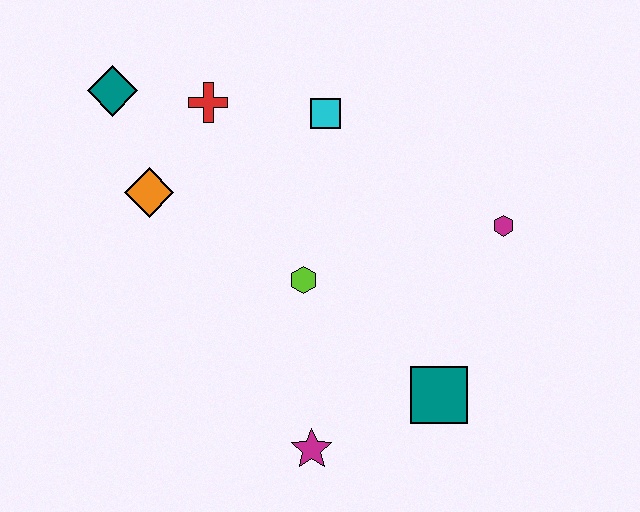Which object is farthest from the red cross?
The teal square is farthest from the red cross.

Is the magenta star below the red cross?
Yes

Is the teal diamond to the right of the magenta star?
No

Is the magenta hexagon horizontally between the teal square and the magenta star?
No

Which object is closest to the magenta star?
The teal square is closest to the magenta star.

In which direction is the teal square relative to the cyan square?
The teal square is below the cyan square.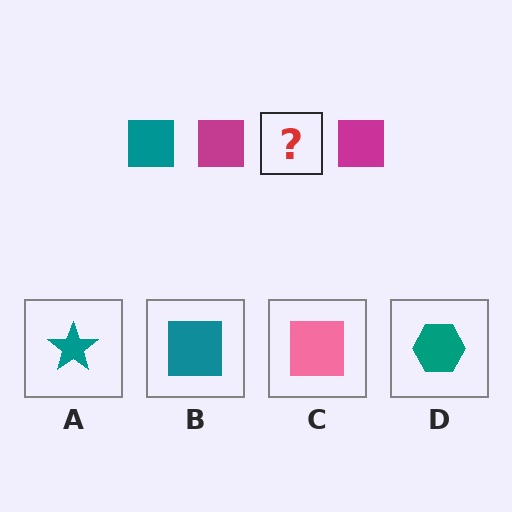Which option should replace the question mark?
Option B.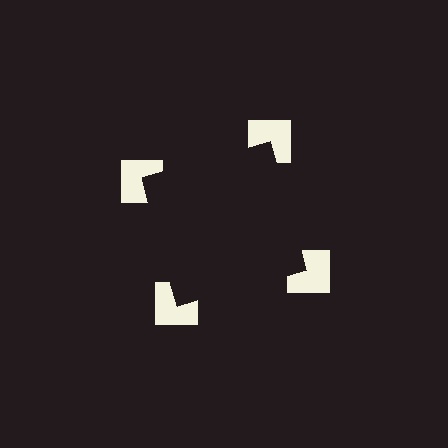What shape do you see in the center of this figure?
An illusory square — its edges are inferred from the aligned wedge cuts in the notched squares, not physically drawn.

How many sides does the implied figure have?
4 sides.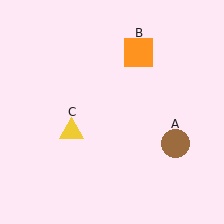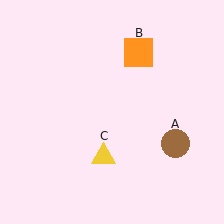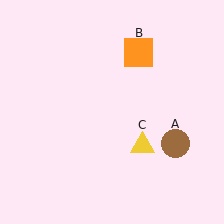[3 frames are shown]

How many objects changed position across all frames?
1 object changed position: yellow triangle (object C).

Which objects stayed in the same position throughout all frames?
Brown circle (object A) and orange square (object B) remained stationary.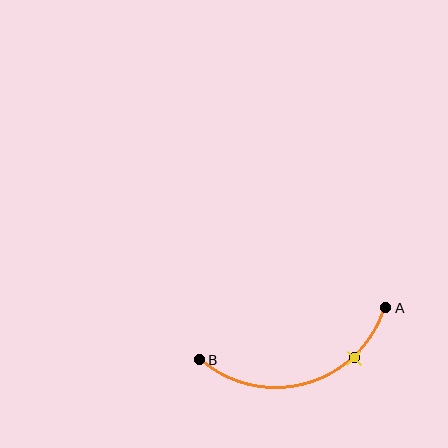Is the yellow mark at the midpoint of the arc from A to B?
No. The yellow mark lies on the arc but is closer to endpoint A. The arc midpoint would be at the point on the curve equidistant along the arc from both A and B.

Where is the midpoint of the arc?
The arc midpoint is the point on the curve farthest from the straight line joining A and B. It sits below that line.